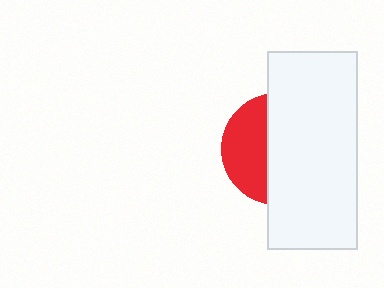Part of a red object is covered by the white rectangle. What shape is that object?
It is a circle.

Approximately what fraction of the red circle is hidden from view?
Roughly 61% of the red circle is hidden behind the white rectangle.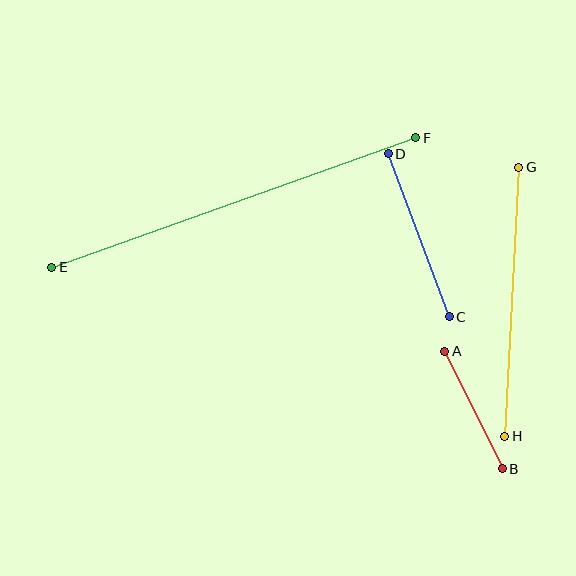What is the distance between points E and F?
The distance is approximately 386 pixels.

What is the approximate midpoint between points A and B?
The midpoint is at approximately (474, 410) pixels.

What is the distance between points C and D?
The distance is approximately 174 pixels.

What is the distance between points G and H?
The distance is approximately 269 pixels.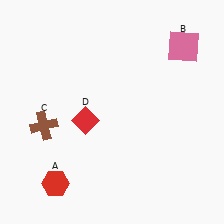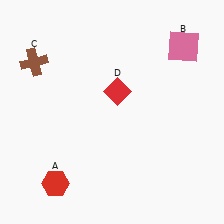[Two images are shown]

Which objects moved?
The objects that moved are: the brown cross (C), the red diamond (D).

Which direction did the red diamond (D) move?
The red diamond (D) moved right.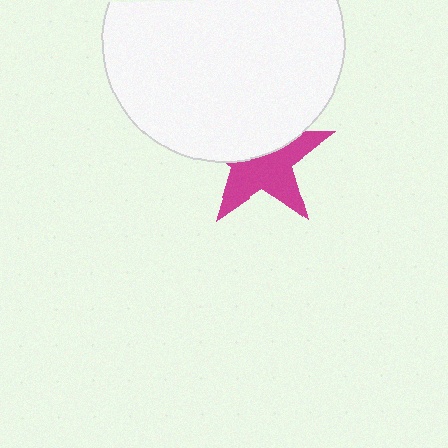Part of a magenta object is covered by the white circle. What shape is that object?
It is a star.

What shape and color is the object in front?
The object in front is a white circle.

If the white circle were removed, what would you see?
You would see the complete magenta star.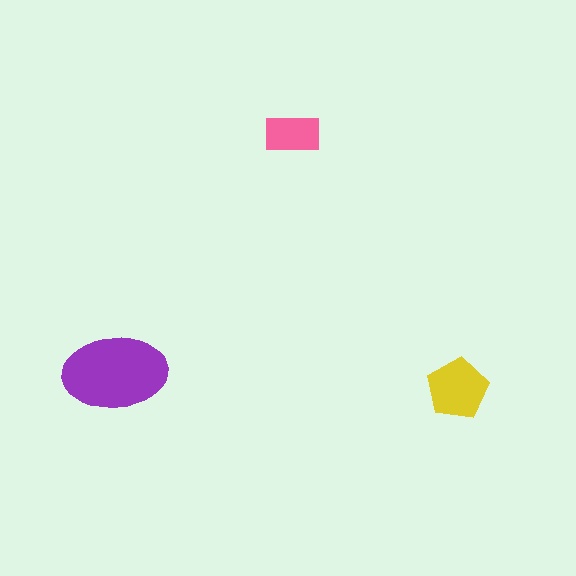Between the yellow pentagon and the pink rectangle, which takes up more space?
The yellow pentagon.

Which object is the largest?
The purple ellipse.